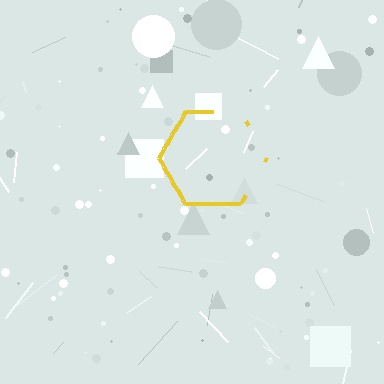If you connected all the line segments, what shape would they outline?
They would outline a hexagon.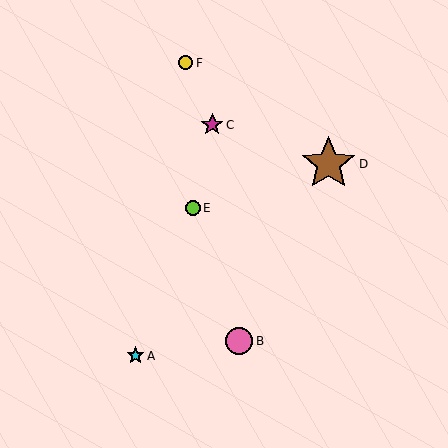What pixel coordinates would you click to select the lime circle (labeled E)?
Click at (193, 208) to select the lime circle E.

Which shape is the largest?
The brown star (labeled D) is the largest.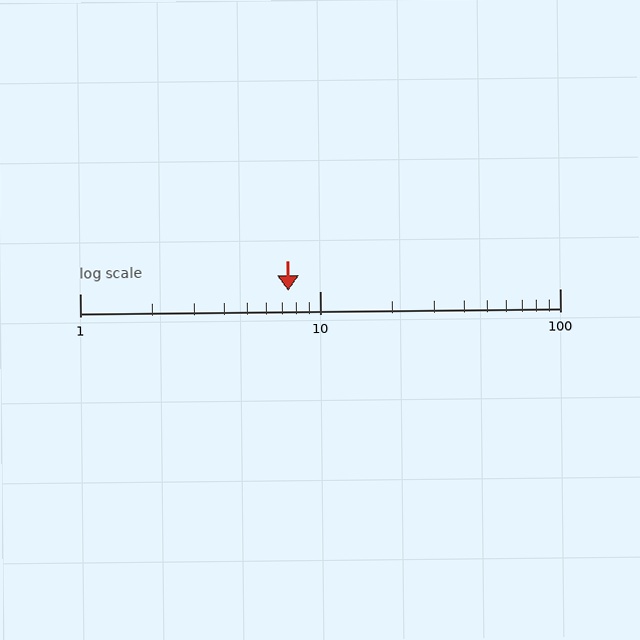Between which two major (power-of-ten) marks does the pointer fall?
The pointer is between 1 and 10.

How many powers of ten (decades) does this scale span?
The scale spans 2 decades, from 1 to 100.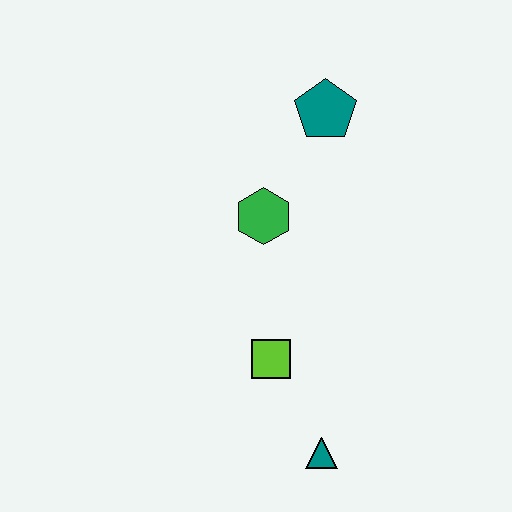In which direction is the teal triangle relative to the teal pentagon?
The teal triangle is below the teal pentagon.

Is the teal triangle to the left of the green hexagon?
No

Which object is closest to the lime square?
The teal triangle is closest to the lime square.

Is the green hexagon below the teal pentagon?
Yes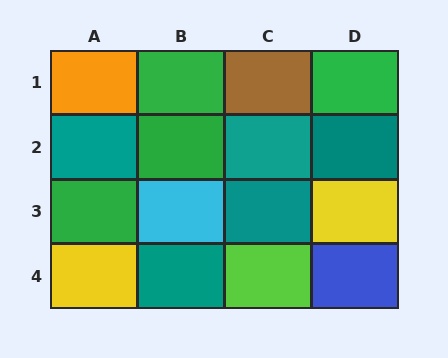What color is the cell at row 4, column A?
Yellow.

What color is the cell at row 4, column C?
Lime.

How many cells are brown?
1 cell is brown.